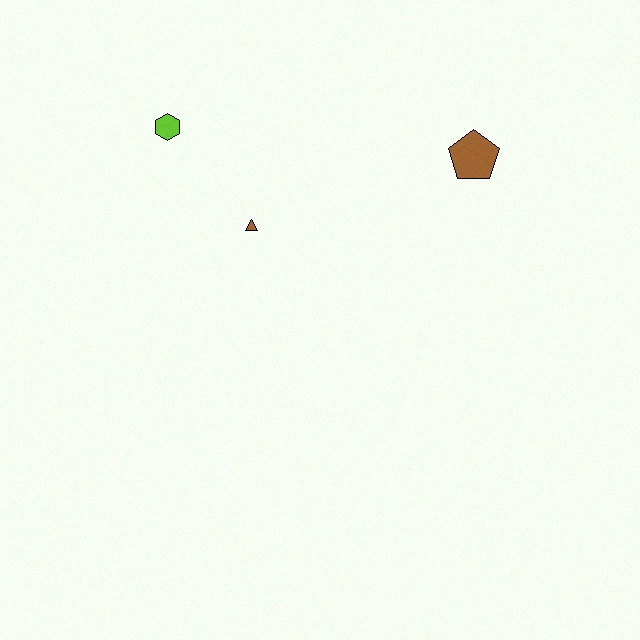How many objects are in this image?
There are 3 objects.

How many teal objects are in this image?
There are no teal objects.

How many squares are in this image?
There are no squares.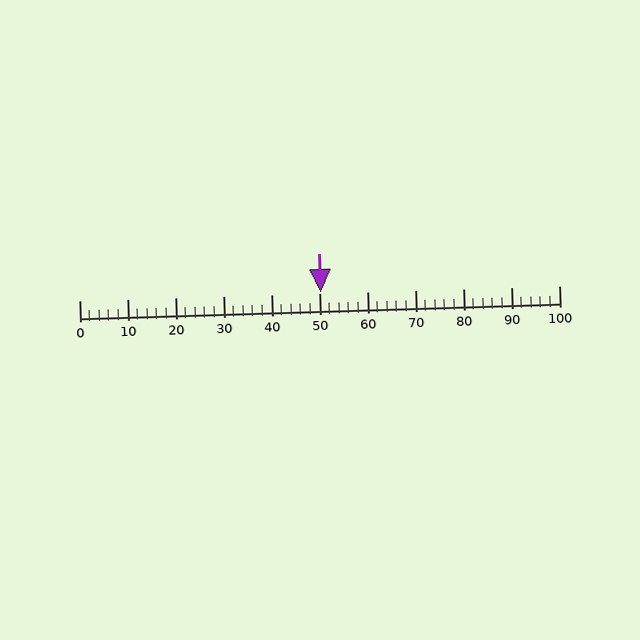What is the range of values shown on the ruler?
The ruler shows values from 0 to 100.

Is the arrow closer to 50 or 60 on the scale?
The arrow is closer to 50.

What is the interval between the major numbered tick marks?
The major tick marks are spaced 10 units apart.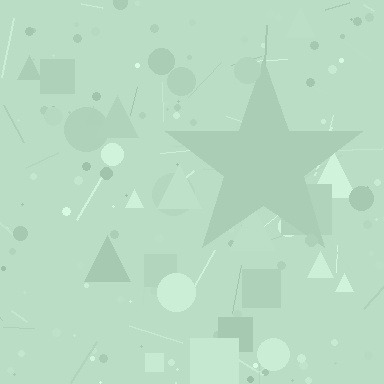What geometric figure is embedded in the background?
A star is embedded in the background.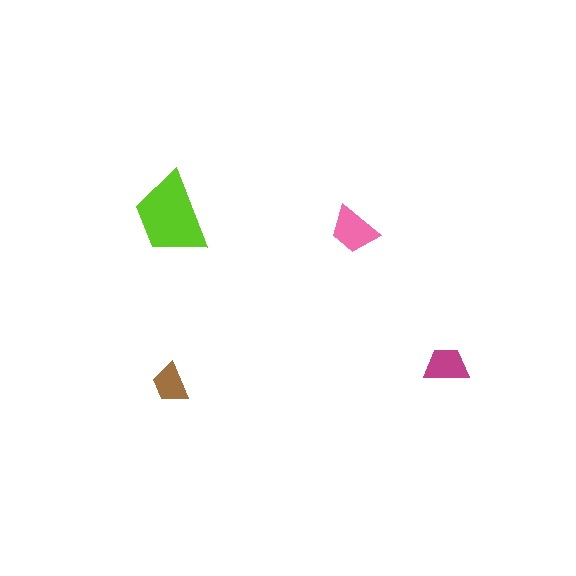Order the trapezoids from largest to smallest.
the lime one, the pink one, the magenta one, the brown one.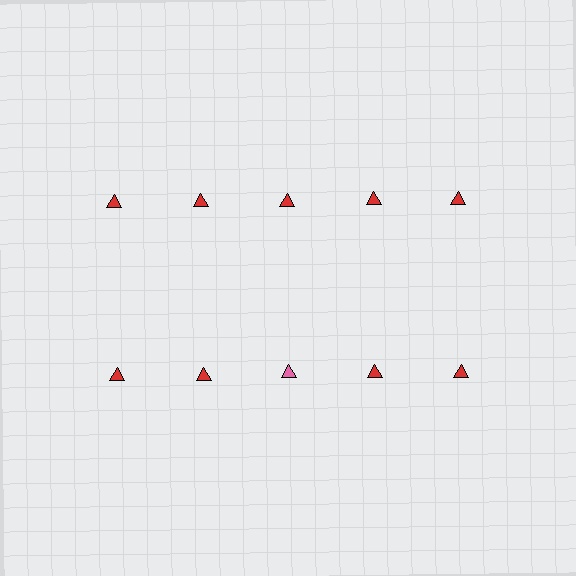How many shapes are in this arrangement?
There are 10 shapes arranged in a grid pattern.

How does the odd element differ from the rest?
It has a different color: pink instead of red.